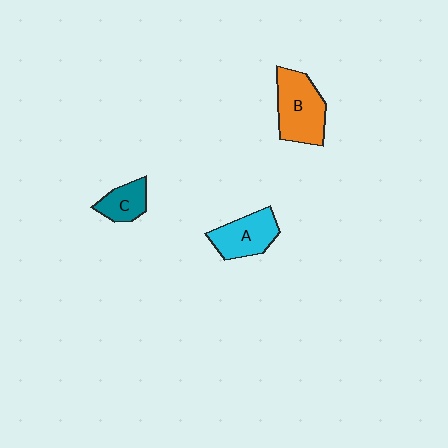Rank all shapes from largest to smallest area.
From largest to smallest: B (orange), A (cyan), C (teal).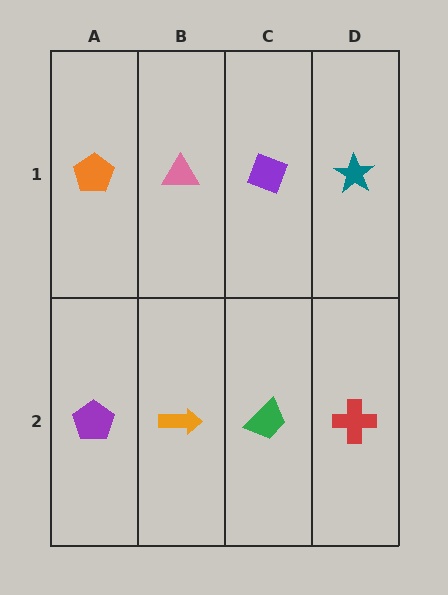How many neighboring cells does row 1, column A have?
2.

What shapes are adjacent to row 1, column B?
An orange arrow (row 2, column B), an orange pentagon (row 1, column A), a purple diamond (row 1, column C).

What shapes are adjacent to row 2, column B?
A pink triangle (row 1, column B), a purple pentagon (row 2, column A), a green trapezoid (row 2, column C).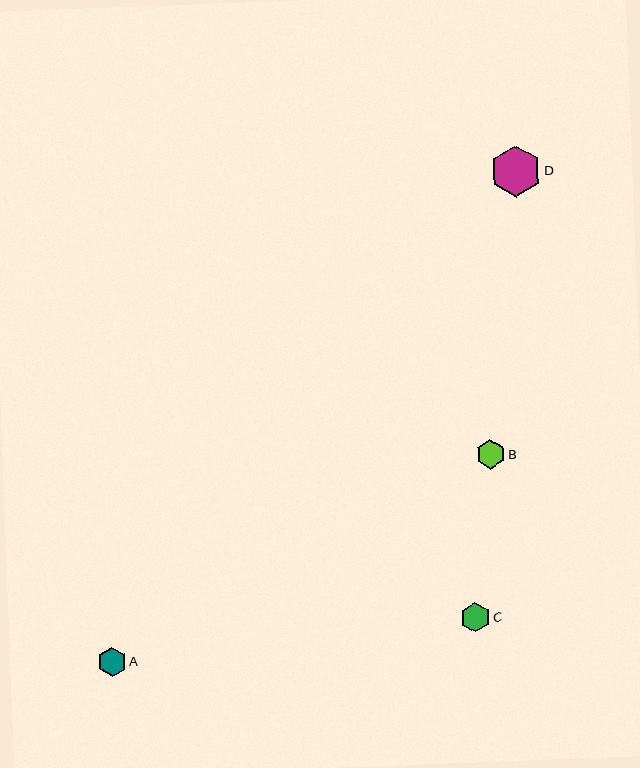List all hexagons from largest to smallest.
From largest to smallest: D, C, B, A.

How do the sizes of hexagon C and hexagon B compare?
Hexagon C and hexagon B are approximately the same size.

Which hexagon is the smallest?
Hexagon A is the smallest with a size of approximately 29 pixels.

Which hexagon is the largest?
Hexagon D is the largest with a size of approximately 51 pixels.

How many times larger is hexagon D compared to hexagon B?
Hexagon D is approximately 1.7 times the size of hexagon B.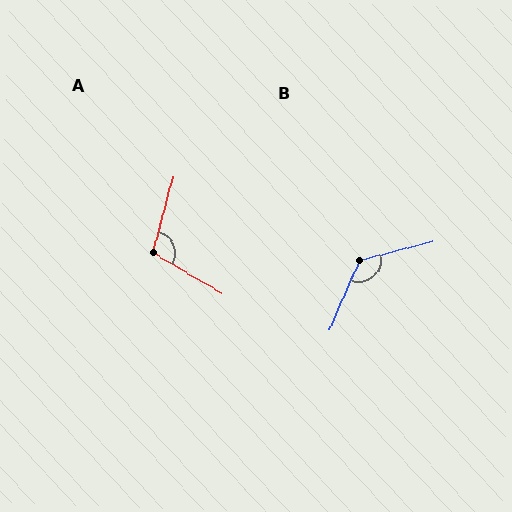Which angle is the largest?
B, at approximately 128 degrees.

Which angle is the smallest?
A, at approximately 106 degrees.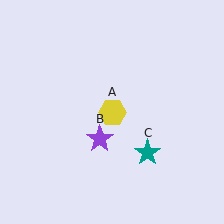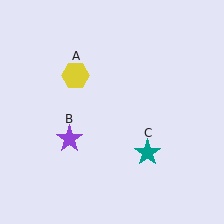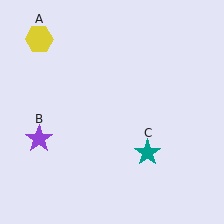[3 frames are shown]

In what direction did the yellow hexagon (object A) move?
The yellow hexagon (object A) moved up and to the left.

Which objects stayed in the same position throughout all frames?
Teal star (object C) remained stationary.